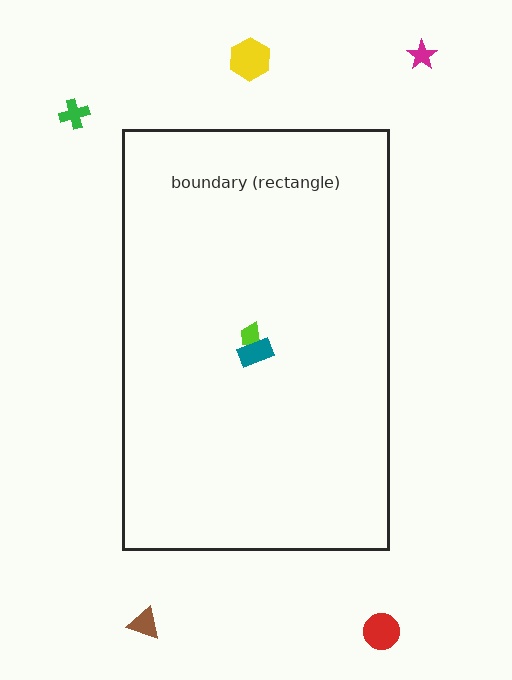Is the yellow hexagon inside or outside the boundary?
Outside.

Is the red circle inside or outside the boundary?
Outside.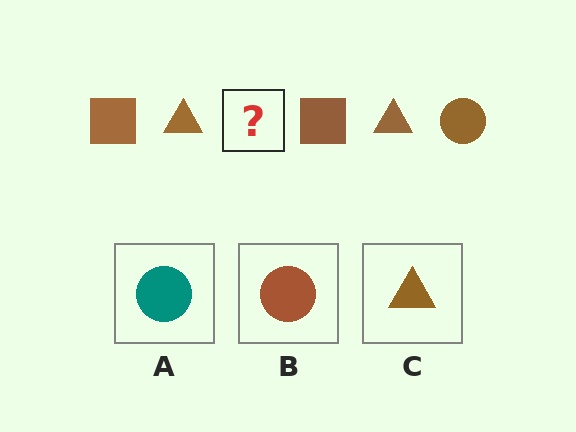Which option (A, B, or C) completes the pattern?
B.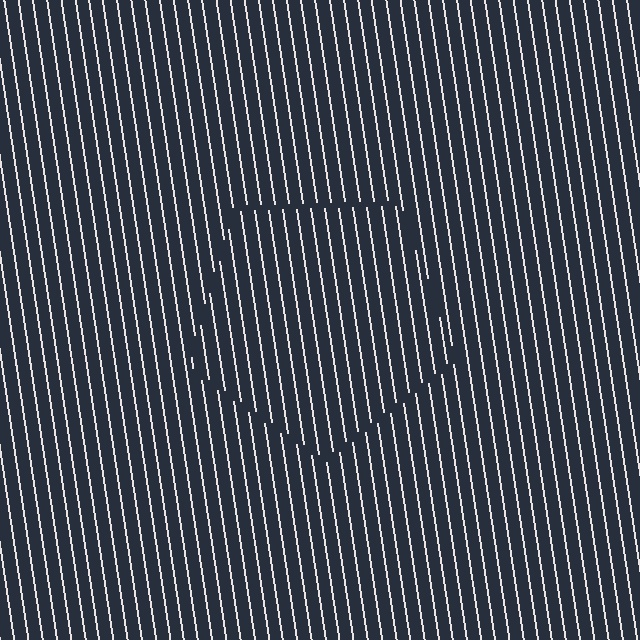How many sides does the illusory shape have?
5 sides — the line-ends trace a pentagon.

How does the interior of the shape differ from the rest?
The interior of the shape contains the same grating, shifted by half a period — the contour is defined by the phase discontinuity where line-ends from the inner and outer gratings abut.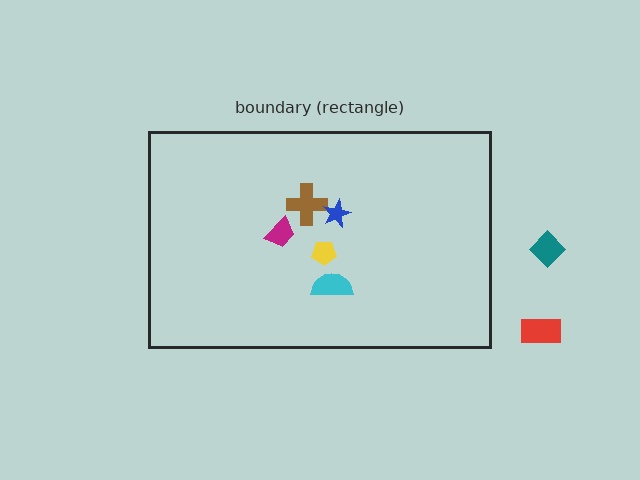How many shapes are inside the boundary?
5 inside, 2 outside.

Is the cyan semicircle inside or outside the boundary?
Inside.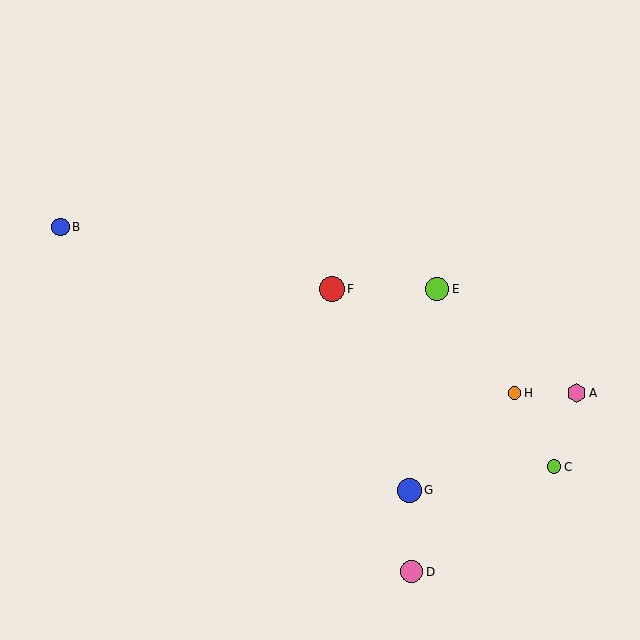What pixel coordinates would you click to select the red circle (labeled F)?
Click at (332, 289) to select the red circle F.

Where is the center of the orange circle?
The center of the orange circle is at (515, 393).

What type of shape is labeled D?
Shape D is a pink circle.